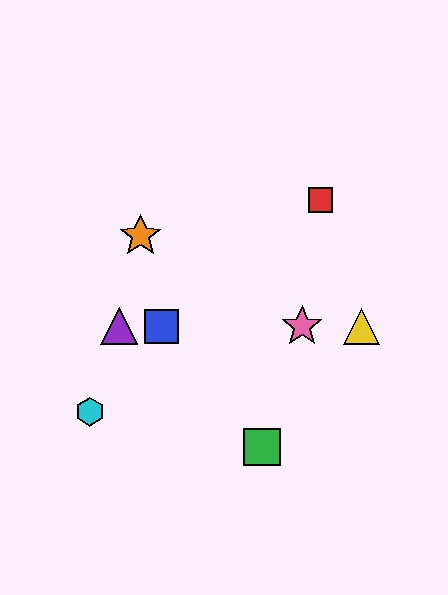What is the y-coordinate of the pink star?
The pink star is at y≈326.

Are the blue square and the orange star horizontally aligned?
No, the blue square is at y≈326 and the orange star is at y≈236.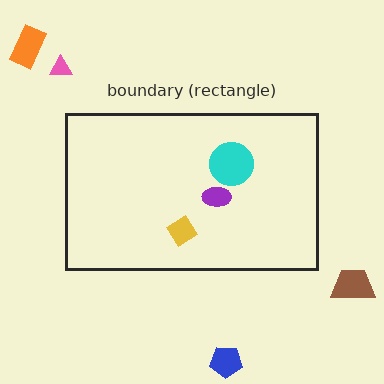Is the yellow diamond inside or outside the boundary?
Inside.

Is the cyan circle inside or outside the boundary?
Inside.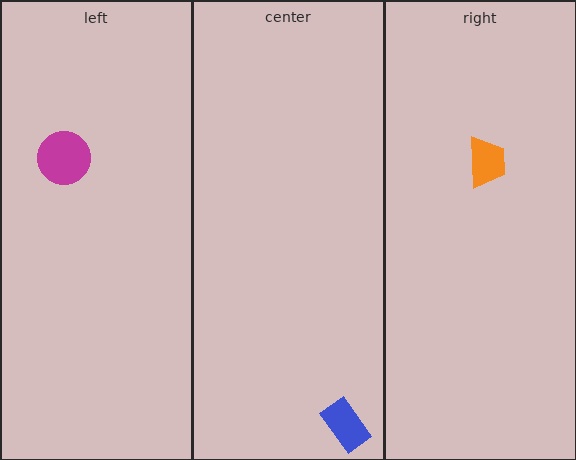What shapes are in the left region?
The magenta circle.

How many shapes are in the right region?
1.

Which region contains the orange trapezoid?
The right region.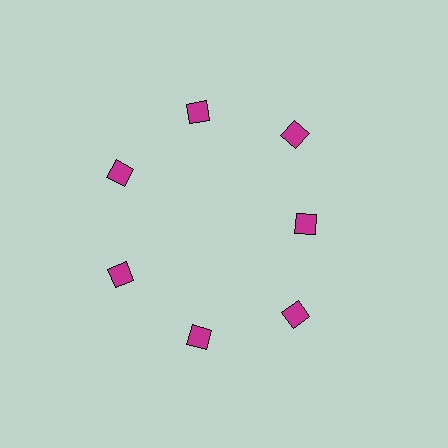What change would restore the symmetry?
The symmetry would be restored by moving it outward, back onto the ring so that all 7 diamonds sit at equal angles and equal distance from the center.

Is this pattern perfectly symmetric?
No. The 7 magenta diamonds are arranged in a ring, but one element near the 3 o'clock position is pulled inward toward the center, breaking the 7-fold rotational symmetry.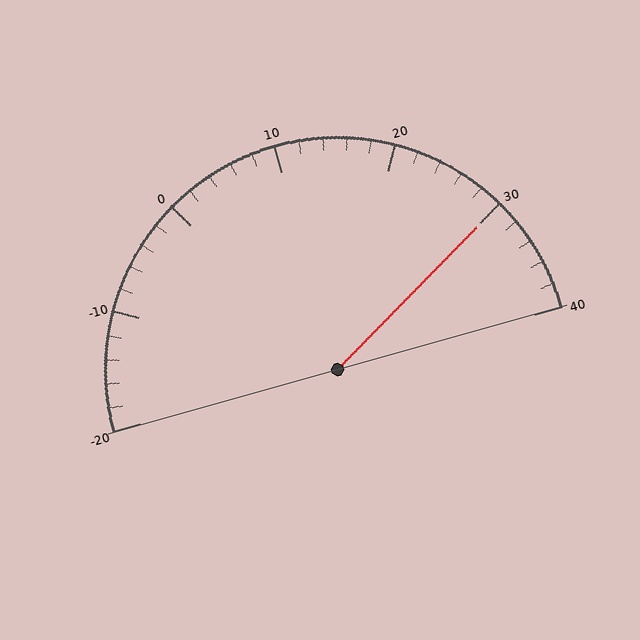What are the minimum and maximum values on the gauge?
The gauge ranges from -20 to 40.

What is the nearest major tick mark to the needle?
The nearest major tick mark is 30.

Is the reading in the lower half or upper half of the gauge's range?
The reading is in the upper half of the range (-20 to 40).